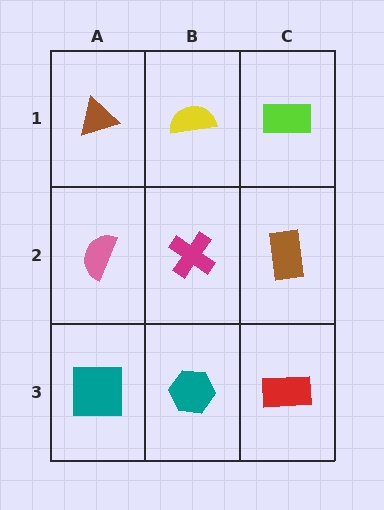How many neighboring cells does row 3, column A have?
2.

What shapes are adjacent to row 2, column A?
A brown triangle (row 1, column A), a teal square (row 3, column A), a magenta cross (row 2, column B).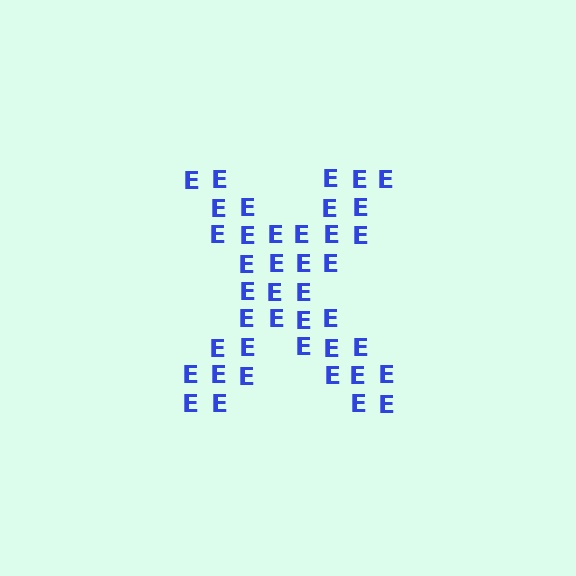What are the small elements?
The small elements are letter E's.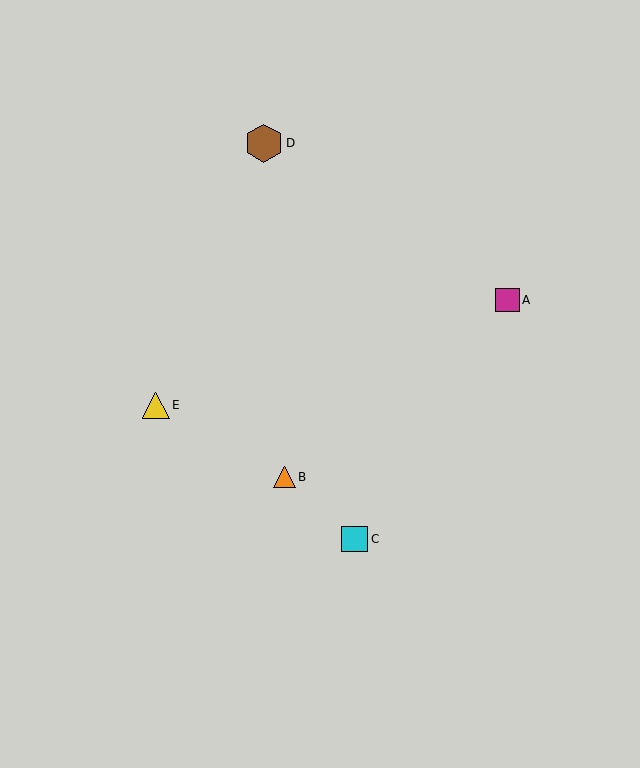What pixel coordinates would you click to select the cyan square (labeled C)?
Click at (355, 539) to select the cyan square C.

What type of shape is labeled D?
Shape D is a brown hexagon.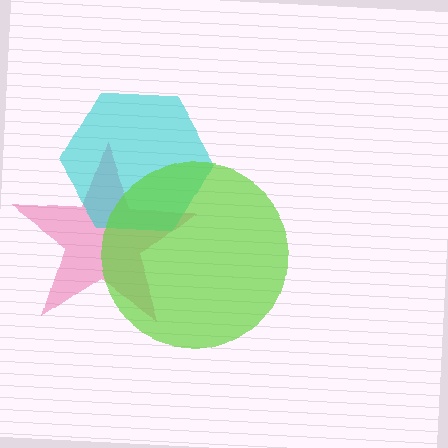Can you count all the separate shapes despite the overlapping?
Yes, there are 3 separate shapes.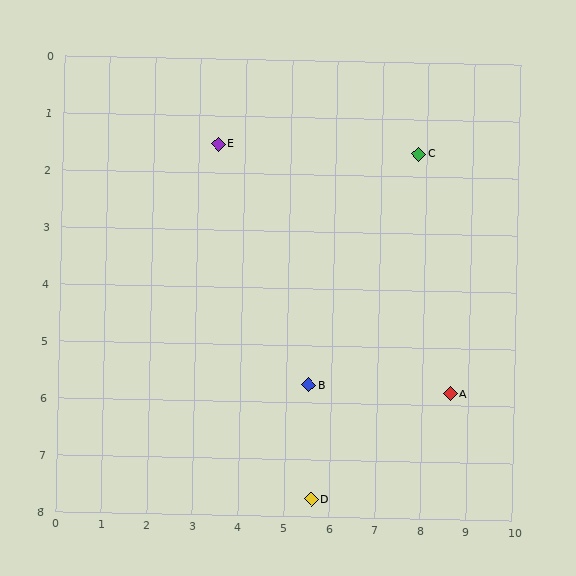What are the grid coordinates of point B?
Point B is at approximately (5.5, 5.7).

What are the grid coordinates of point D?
Point D is at approximately (5.6, 7.7).